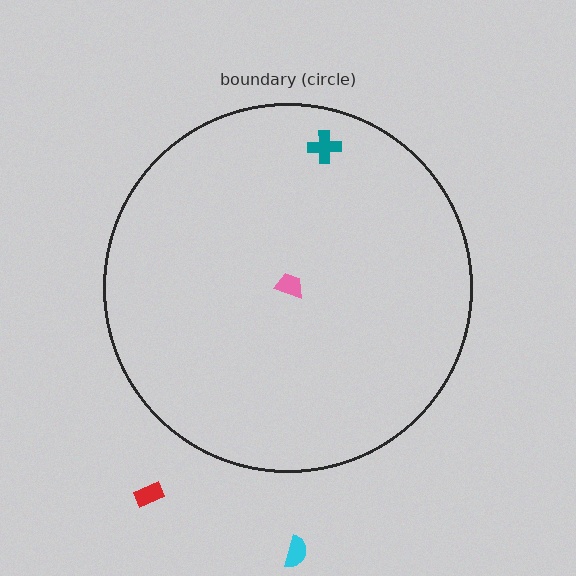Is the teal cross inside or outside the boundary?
Inside.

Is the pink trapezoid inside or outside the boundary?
Inside.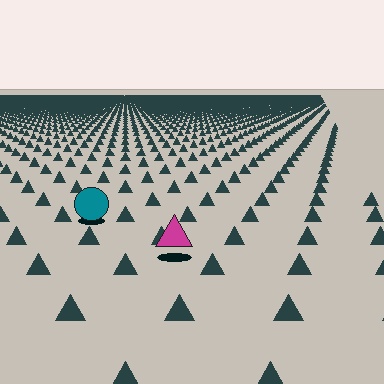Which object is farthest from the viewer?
The teal circle is farthest from the viewer. It appears smaller and the ground texture around it is denser.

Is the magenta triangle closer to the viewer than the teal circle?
Yes. The magenta triangle is closer — you can tell from the texture gradient: the ground texture is coarser near it.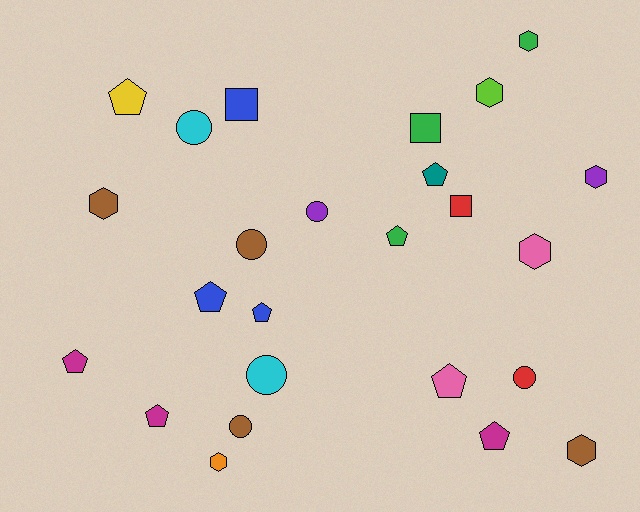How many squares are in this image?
There are 3 squares.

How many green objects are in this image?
There are 3 green objects.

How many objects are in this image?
There are 25 objects.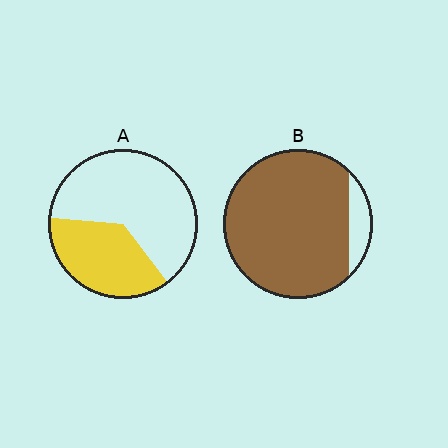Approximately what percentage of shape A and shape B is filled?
A is approximately 35% and B is approximately 90%.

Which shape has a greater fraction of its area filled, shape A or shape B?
Shape B.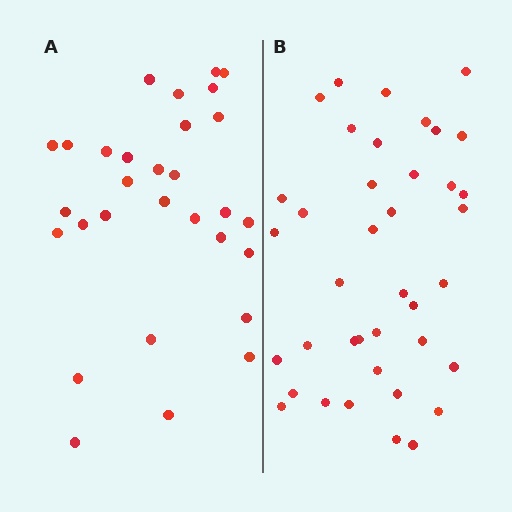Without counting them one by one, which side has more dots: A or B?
Region B (the right region) has more dots.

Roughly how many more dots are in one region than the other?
Region B has roughly 8 or so more dots than region A.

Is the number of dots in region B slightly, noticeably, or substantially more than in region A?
Region B has noticeably more, but not dramatically so. The ratio is roughly 1.3 to 1.